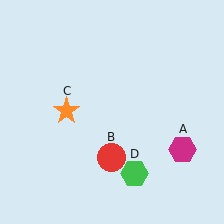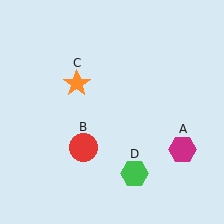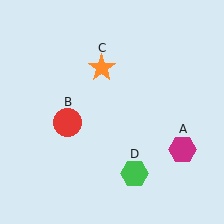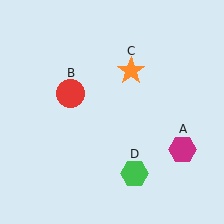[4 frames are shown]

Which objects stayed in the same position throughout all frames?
Magenta hexagon (object A) and green hexagon (object D) remained stationary.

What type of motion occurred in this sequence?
The red circle (object B), orange star (object C) rotated clockwise around the center of the scene.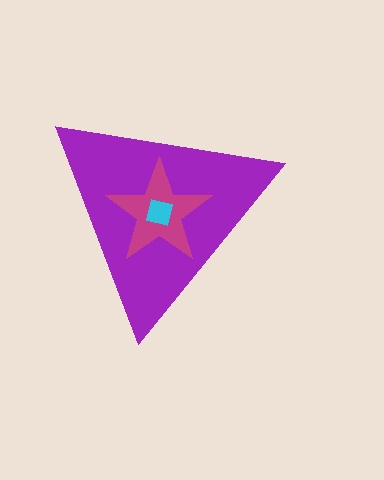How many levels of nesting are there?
3.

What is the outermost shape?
The purple triangle.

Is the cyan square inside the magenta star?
Yes.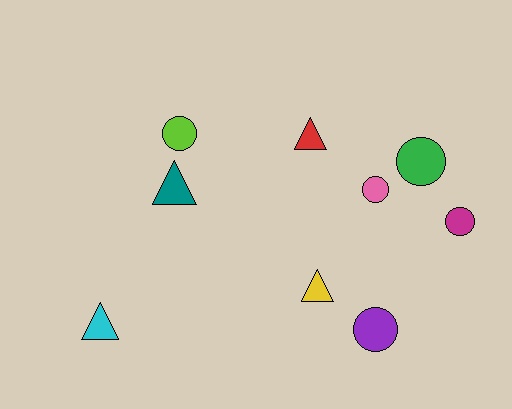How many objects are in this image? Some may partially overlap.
There are 9 objects.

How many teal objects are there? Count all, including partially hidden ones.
There is 1 teal object.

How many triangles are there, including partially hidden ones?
There are 4 triangles.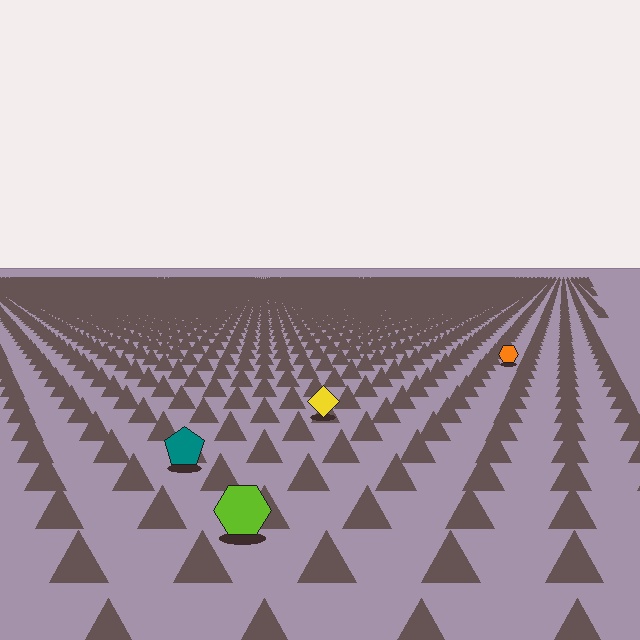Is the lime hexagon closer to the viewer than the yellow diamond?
Yes. The lime hexagon is closer — you can tell from the texture gradient: the ground texture is coarser near it.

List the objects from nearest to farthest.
From nearest to farthest: the lime hexagon, the teal pentagon, the yellow diamond, the orange hexagon.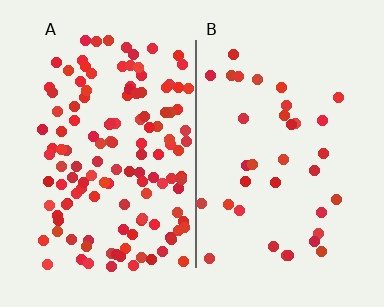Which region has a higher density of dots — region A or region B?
A (the left).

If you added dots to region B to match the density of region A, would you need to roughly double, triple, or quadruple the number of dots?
Approximately quadruple.